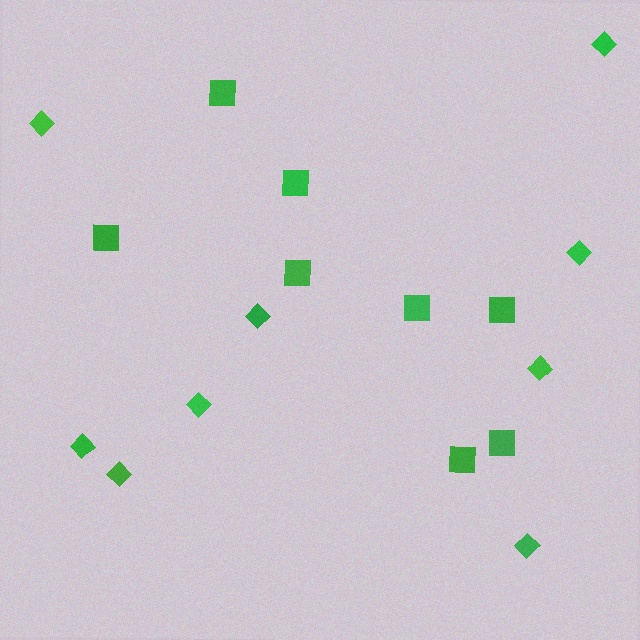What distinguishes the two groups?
There are 2 groups: one group of squares (8) and one group of diamonds (9).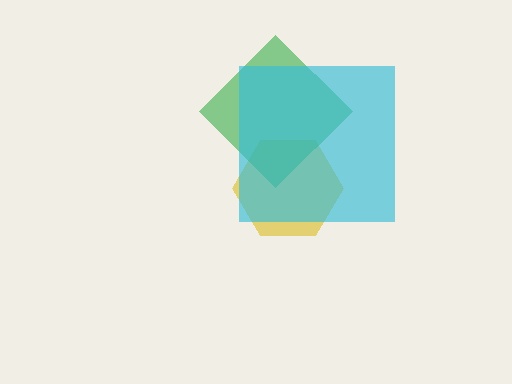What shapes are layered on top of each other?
The layered shapes are: a yellow hexagon, a green diamond, a cyan square.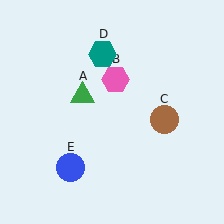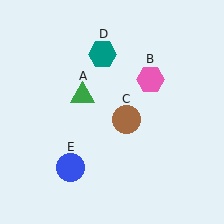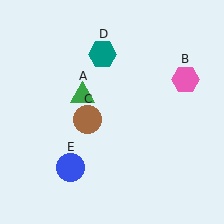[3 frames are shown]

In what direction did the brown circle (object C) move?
The brown circle (object C) moved left.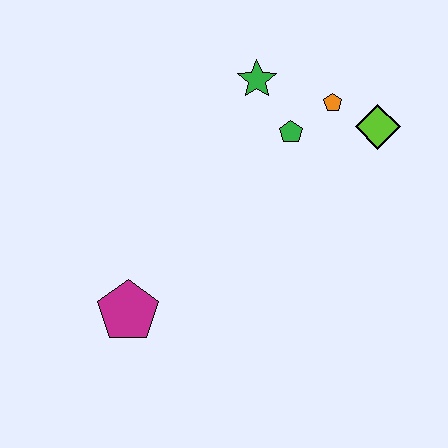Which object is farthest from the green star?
The magenta pentagon is farthest from the green star.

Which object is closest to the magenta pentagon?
The green pentagon is closest to the magenta pentagon.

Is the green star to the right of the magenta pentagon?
Yes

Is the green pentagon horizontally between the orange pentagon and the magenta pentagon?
Yes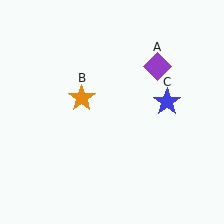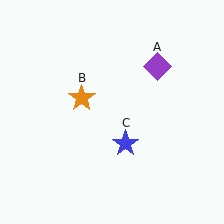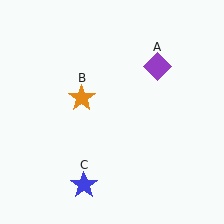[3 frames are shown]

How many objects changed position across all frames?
1 object changed position: blue star (object C).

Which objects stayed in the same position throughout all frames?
Purple diamond (object A) and orange star (object B) remained stationary.